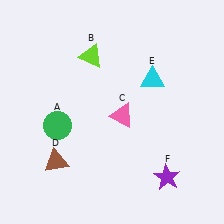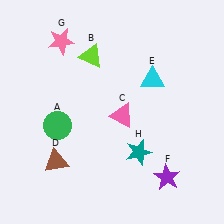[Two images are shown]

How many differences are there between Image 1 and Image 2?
There are 2 differences between the two images.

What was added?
A pink star (G), a teal star (H) were added in Image 2.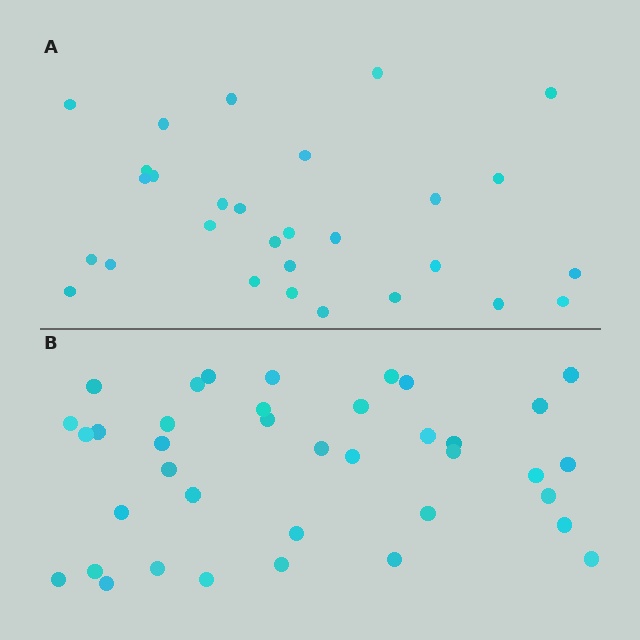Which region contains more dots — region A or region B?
Region B (the bottom region) has more dots.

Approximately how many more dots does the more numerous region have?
Region B has roughly 8 or so more dots than region A.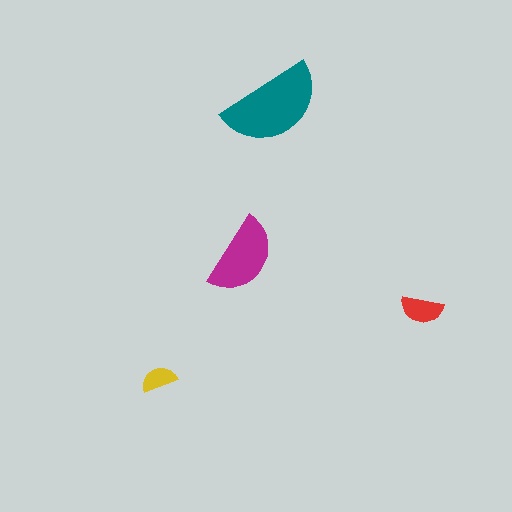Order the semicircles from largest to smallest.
the teal one, the magenta one, the red one, the yellow one.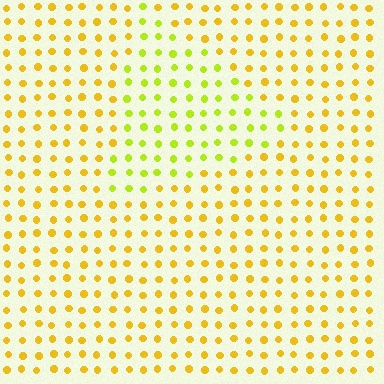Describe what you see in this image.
The image is filled with small yellow elements in a uniform arrangement. A triangle-shaped region is visible where the elements are tinted to a slightly different hue, forming a subtle color boundary.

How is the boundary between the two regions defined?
The boundary is defined purely by a slight shift in hue (about 30 degrees). Spacing, size, and orientation are identical on both sides.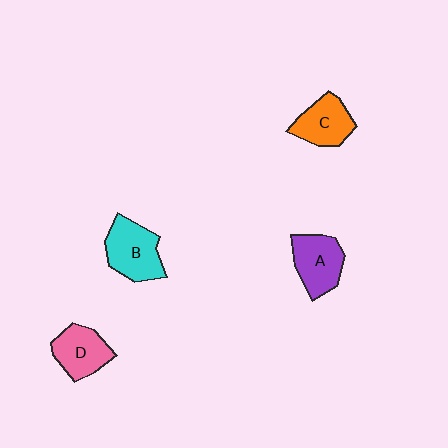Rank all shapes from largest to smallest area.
From largest to smallest: B (cyan), A (purple), D (pink), C (orange).